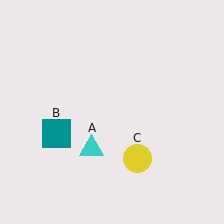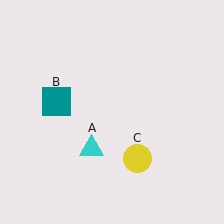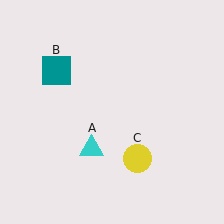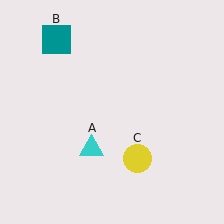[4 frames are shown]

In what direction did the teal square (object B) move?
The teal square (object B) moved up.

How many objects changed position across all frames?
1 object changed position: teal square (object B).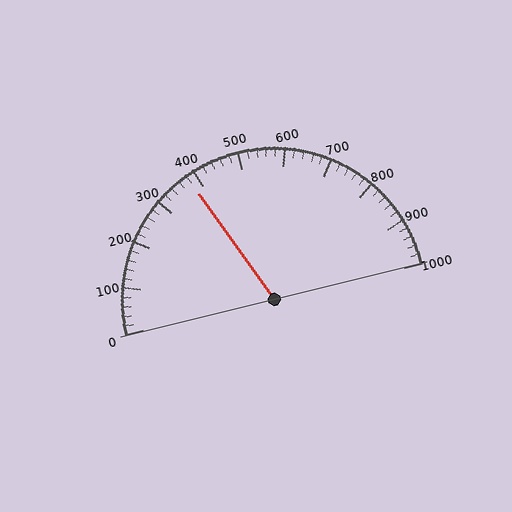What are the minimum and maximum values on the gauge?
The gauge ranges from 0 to 1000.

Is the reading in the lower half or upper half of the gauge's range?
The reading is in the lower half of the range (0 to 1000).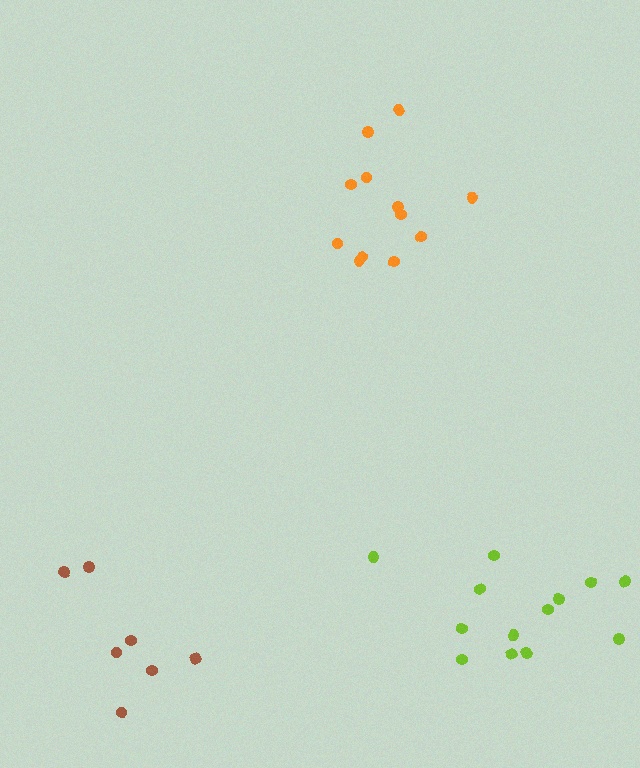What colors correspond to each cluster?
The clusters are colored: brown, orange, lime.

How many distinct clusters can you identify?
There are 3 distinct clusters.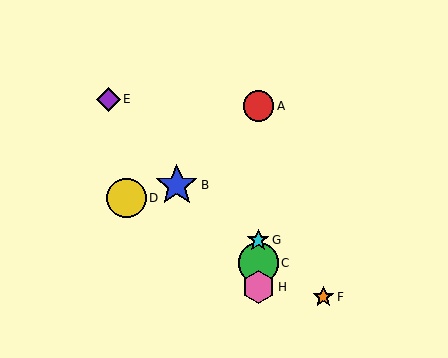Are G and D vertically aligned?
No, G is at x≈258 and D is at x≈127.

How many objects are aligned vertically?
4 objects (A, C, G, H) are aligned vertically.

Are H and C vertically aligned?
Yes, both are at x≈258.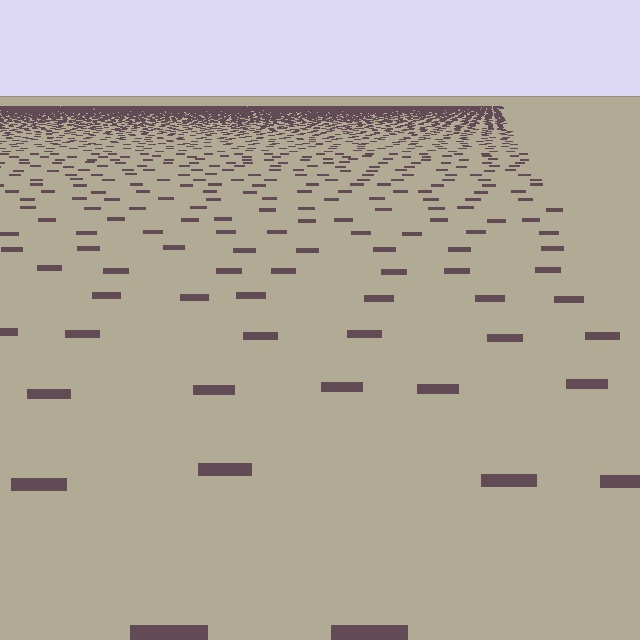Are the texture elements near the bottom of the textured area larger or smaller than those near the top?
Larger. Near the bottom, elements are closer to the viewer and appear at a bigger on-screen size.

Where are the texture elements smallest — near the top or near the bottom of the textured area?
Near the top.